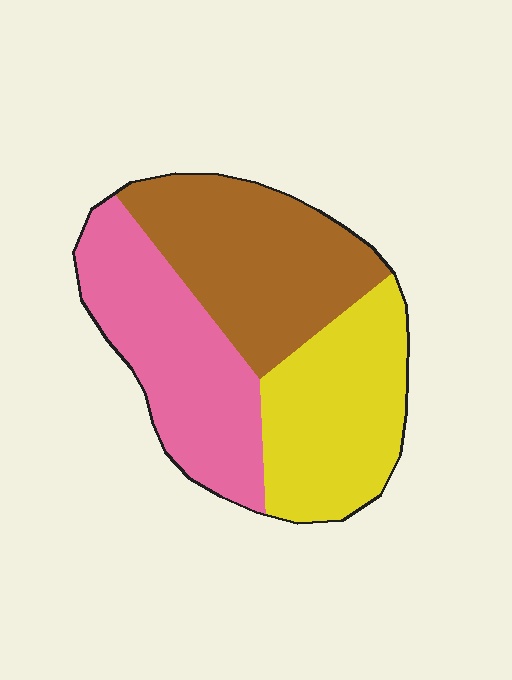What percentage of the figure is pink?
Pink covers 34% of the figure.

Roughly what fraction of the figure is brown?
Brown covers 35% of the figure.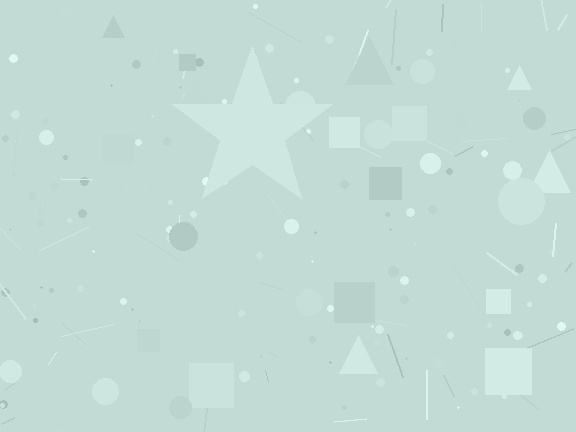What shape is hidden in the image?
A star is hidden in the image.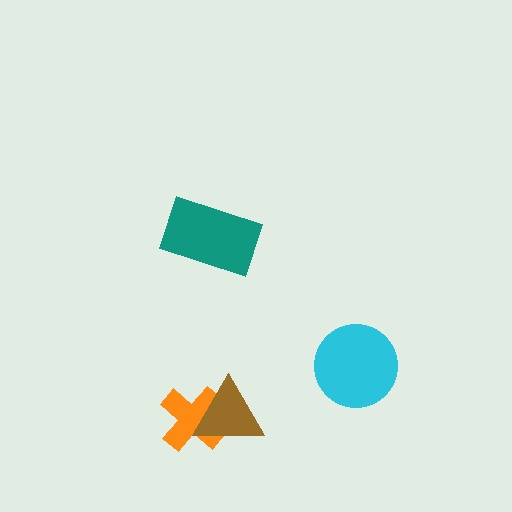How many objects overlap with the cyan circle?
0 objects overlap with the cyan circle.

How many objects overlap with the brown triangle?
1 object overlaps with the brown triangle.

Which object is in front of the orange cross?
The brown triangle is in front of the orange cross.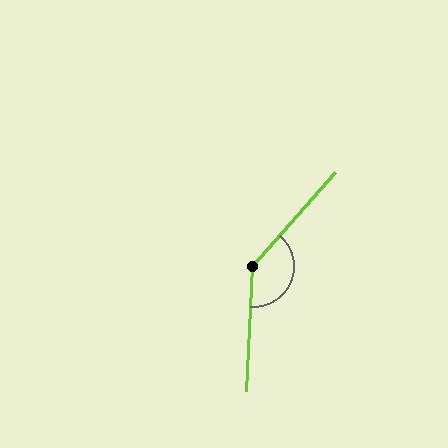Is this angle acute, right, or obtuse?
It is obtuse.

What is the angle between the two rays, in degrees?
Approximately 142 degrees.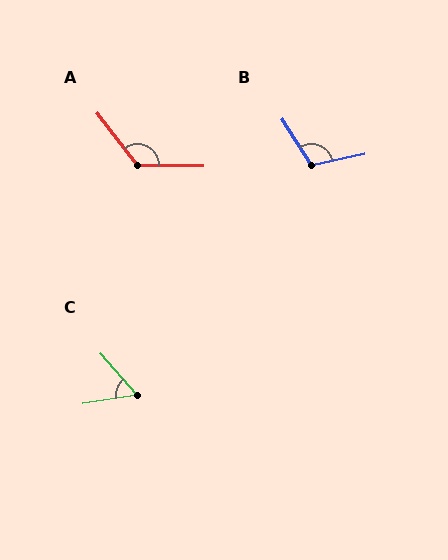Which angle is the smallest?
C, at approximately 58 degrees.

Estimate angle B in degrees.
Approximately 110 degrees.